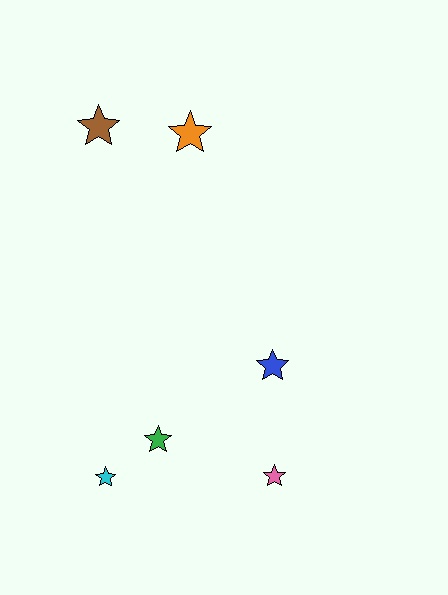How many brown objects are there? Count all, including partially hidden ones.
There is 1 brown object.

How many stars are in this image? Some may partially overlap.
There are 6 stars.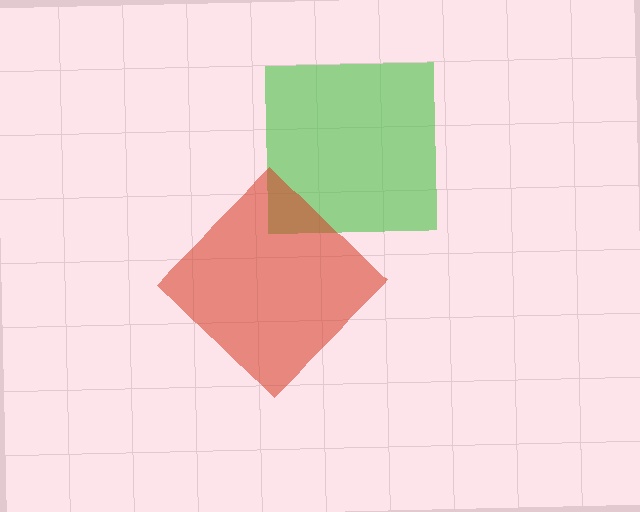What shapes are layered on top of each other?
The layered shapes are: a green square, a red diamond.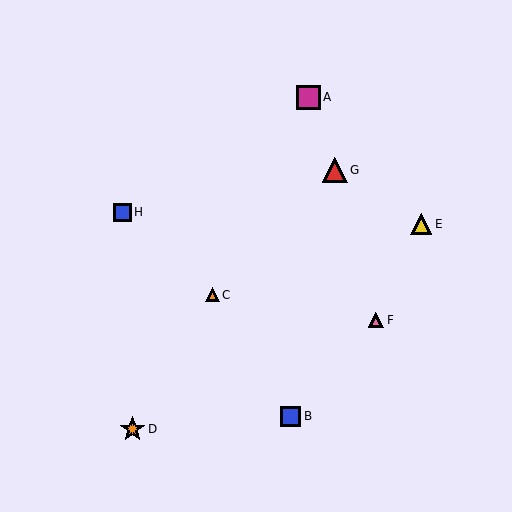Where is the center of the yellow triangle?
The center of the yellow triangle is at (421, 224).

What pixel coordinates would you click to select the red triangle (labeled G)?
Click at (335, 170) to select the red triangle G.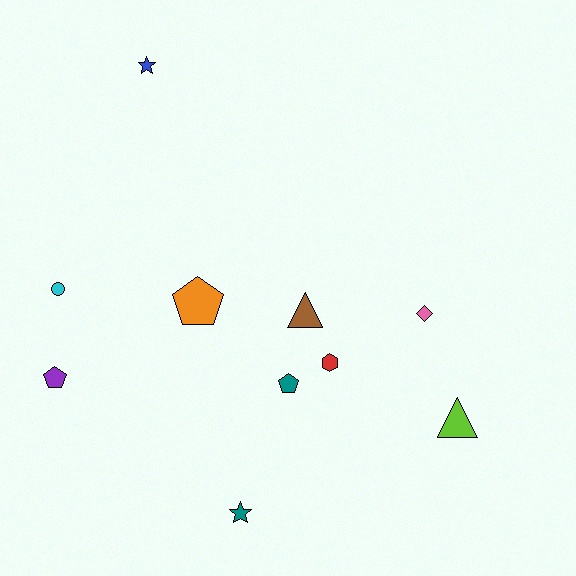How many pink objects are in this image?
There is 1 pink object.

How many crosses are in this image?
There are no crosses.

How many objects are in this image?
There are 10 objects.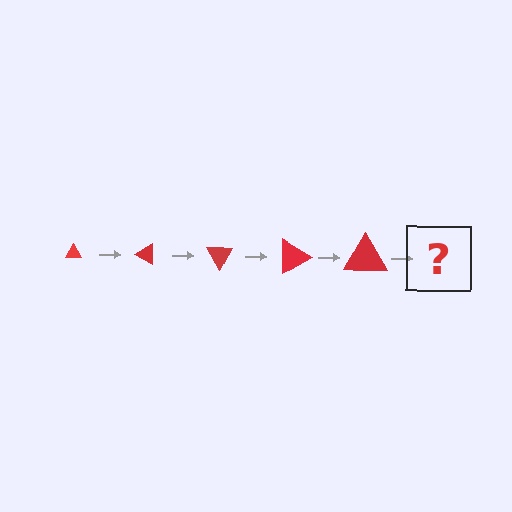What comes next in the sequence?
The next element should be a triangle, larger than the previous one and rotated 150 degrees from the start.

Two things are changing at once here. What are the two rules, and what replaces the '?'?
The two rules are that the triangle grows larger each step and it rotates 30 degrees each step. The '?' should be a triangle, larger than the previous one and rotated 150 degrees from the start.